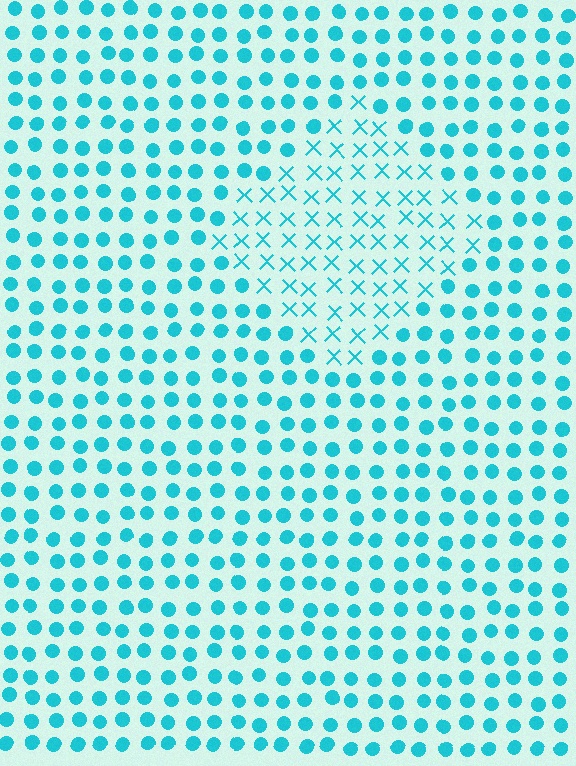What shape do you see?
I see a diamond.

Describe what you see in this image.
The image is filled with small cyan elements arranged in a uniform grid. A diamond-shaped region contains X marks, while the surrounding area contains circles. The boundary is defined purely by the change in element shape.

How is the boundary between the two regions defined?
The boundary is defined by a change in element shape: X marks inside vs. circles outside. All elements share the same color and spacing.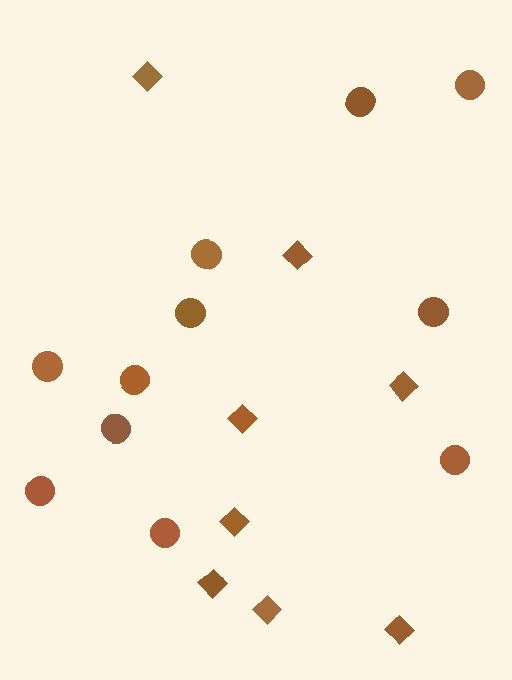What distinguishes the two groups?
There are 2 groups: one group of diamonds (8) and one group of circles (11).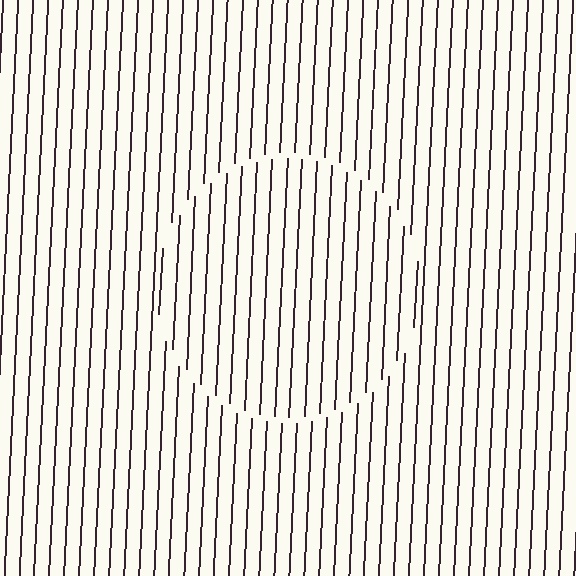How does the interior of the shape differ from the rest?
The interior of the shape contains the same grating, shifted by half a period — the contour is defined by the phase discontinuity where line-ends from the inner and outer gratings abut.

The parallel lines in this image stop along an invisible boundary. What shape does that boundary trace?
An illusory circle. The interior of the shape contains the same grating, shifted by half a period — the contour is defined by the phase discontinuity where line-ends from the inner and outer gratings abut.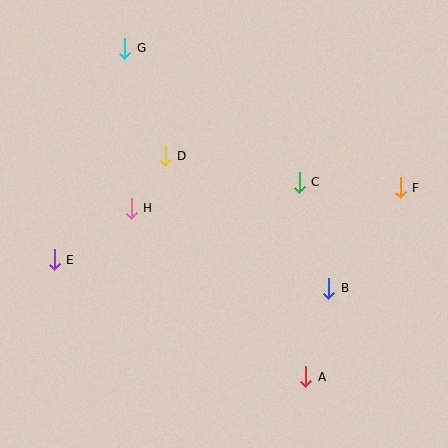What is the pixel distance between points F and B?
The distance between F and B is 123 pixels.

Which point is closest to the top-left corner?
Point G is closest to the top-left corner.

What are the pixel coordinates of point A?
Point A is at (306, 377).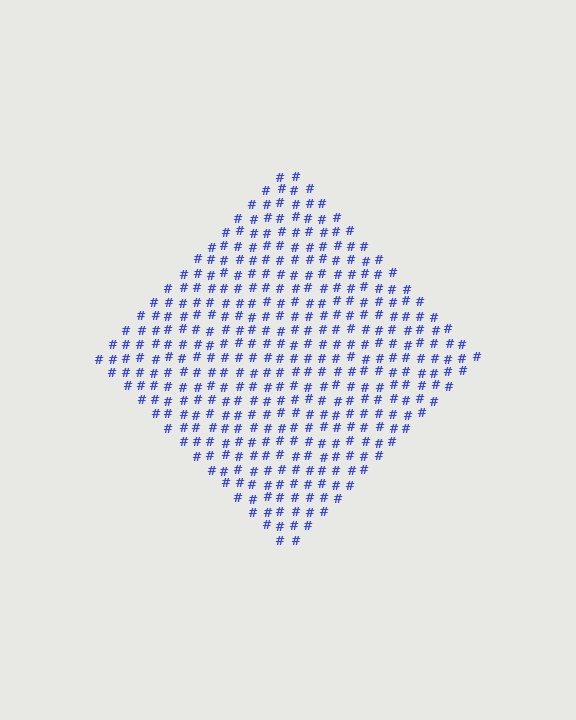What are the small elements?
The small elements are hash symbols.